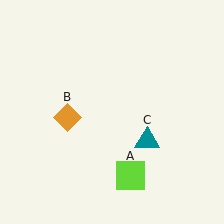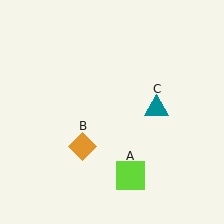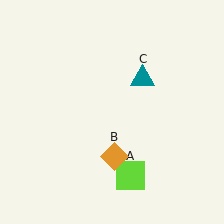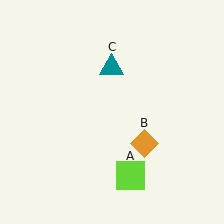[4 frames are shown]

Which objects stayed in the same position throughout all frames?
Lime square (object A) remained stationary.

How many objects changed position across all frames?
2 objects changed position: orange diamond (object B), teal triangle (object C).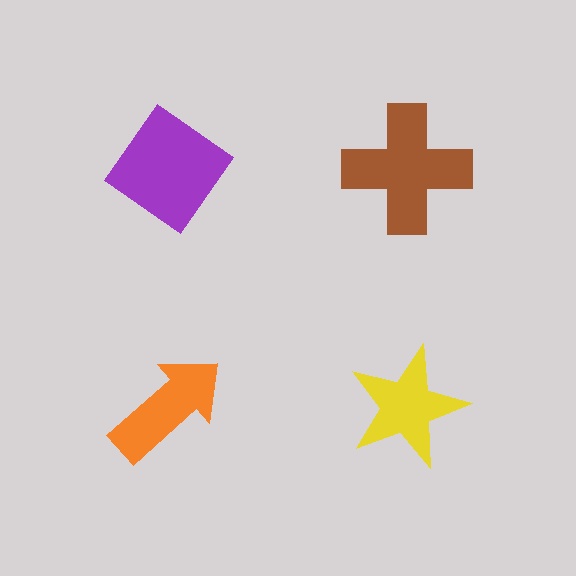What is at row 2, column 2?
A yellow star.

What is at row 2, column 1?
An orange arrow.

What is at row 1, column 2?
A brown cross.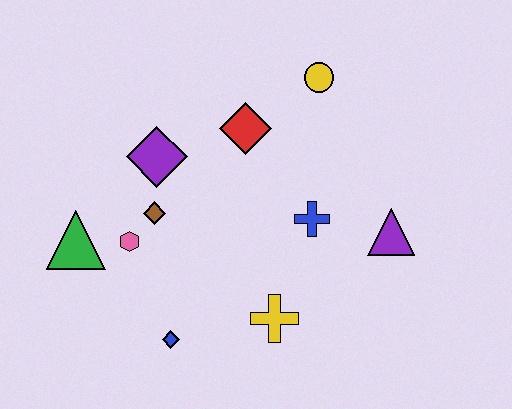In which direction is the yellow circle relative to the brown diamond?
The yellow circle is to the right of the brown diamond.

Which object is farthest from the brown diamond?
The purple triangle is farthest from the brown diamond.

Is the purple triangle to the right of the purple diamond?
Yes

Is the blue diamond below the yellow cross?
Yes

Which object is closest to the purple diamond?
The brown diamond is closest to the purple diamond.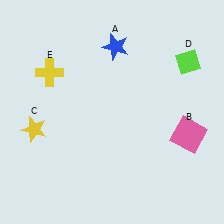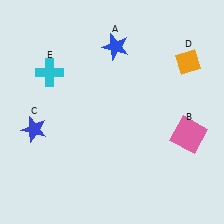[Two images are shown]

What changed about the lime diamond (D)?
In Image 1, D is lime. In Image 2, it changed to orange.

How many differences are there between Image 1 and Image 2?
There are 3 differences between the two images.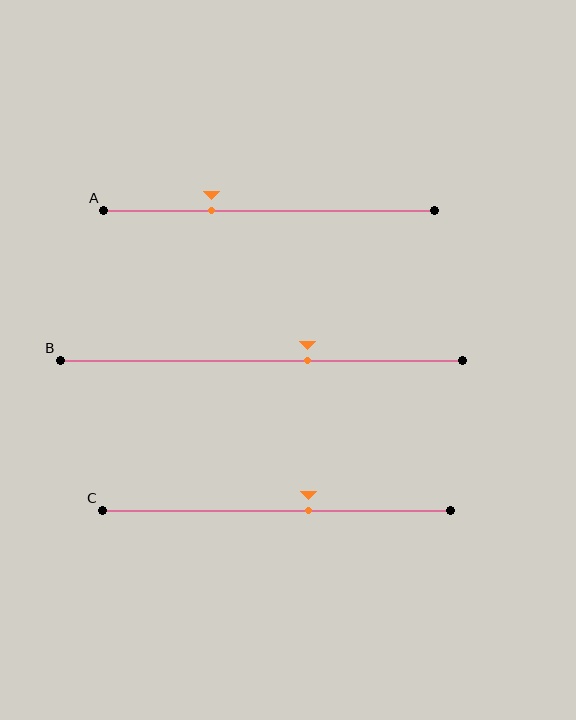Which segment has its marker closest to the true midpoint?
Segment C has its marker closest to the true midpoint.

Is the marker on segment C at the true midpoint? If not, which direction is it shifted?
No, the marker on segment C is shifted to the right by about 9% of the segment length.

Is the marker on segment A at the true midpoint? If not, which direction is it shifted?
No, the marker on segment A is shifted to the left by about 17% of the segment length.